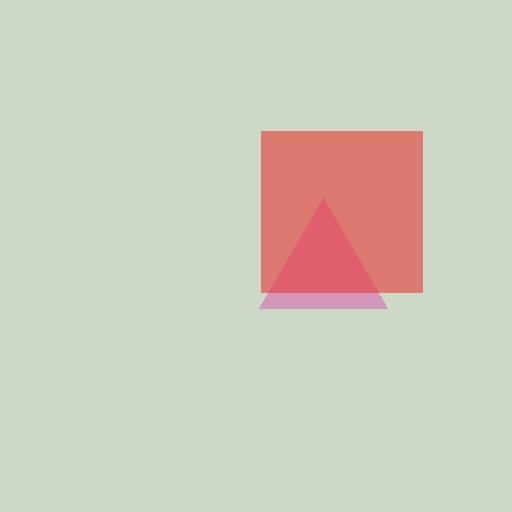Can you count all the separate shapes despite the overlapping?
Yes, there are 2 separate shapes.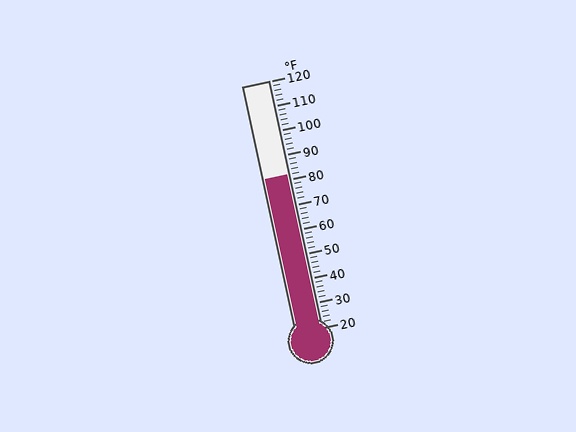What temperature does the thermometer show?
The thermometer shows approximately 82°F.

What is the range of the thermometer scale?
The thermometer scale ranges from 20°F to 120°F.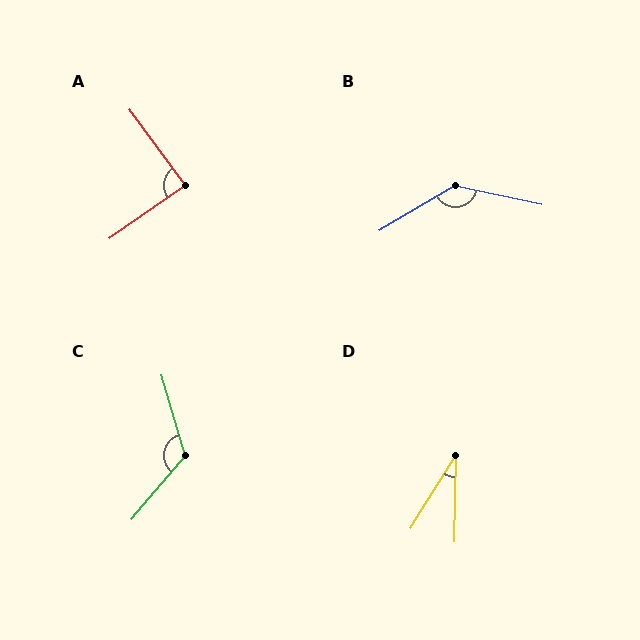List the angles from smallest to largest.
D (30°), A (88°), C (123°), B (137°).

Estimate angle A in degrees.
Approximately 88 degrees.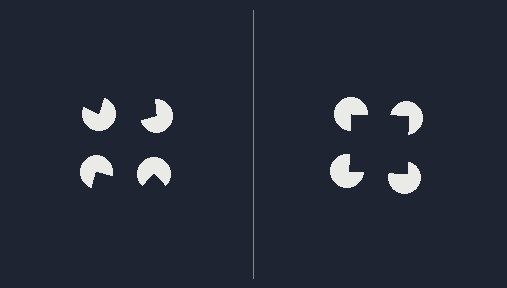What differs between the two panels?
The pac-man discs are positioned identically on both sides; only the wedge orientations differ. On the right they align to a square; on the left they are misaligned.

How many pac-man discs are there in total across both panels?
8 — 4 on each side.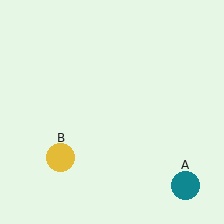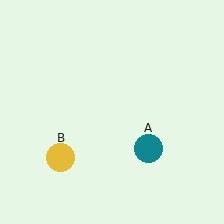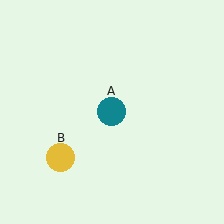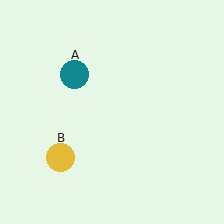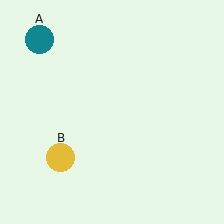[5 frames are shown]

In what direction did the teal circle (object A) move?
The teal circle (object A) moved up and to the left.